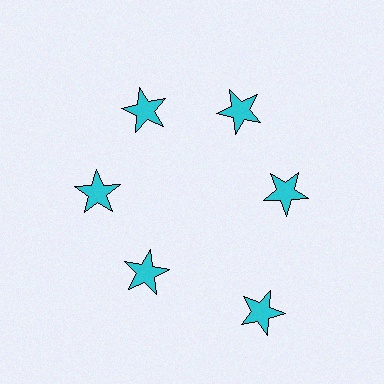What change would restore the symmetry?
The symmetry would be restored by moving it inward, back onto the ring so that all 6 stars sit at equal angles and equal distance from the center.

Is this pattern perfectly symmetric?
No. The 6 cyan stars are arranged in a ring, but one element near the 5 o'clock position is pushed outward from the center, breaking the 6-fold rotational symmetry.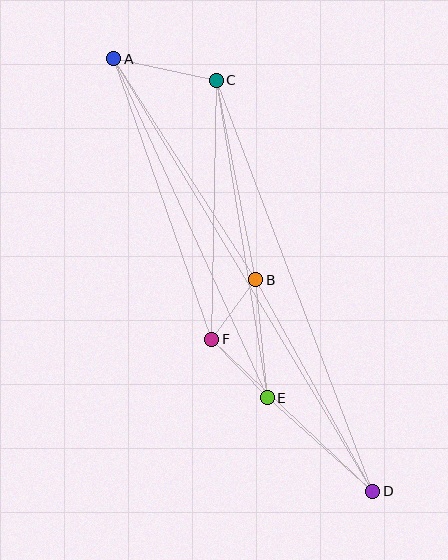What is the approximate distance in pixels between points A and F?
The distance between A and F is approximately 297 pixels.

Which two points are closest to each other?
Points B and F are closest to each other.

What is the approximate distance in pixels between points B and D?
The distance between B and D is approximately 242 pixels.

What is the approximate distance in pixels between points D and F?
The distance between D and F is approximately 222 pixels.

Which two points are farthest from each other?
Points A and D are farthest from each other.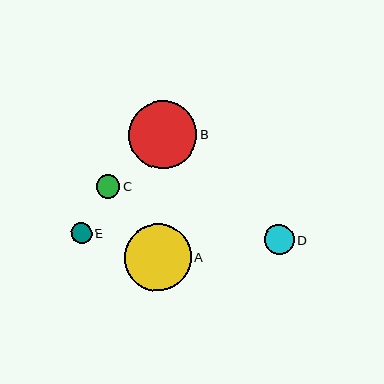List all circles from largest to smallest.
From largest to smallest: B, A, D, C, E.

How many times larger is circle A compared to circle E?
Circle A is approximately 3.2 times the size of circle E.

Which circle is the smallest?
Circle E is the smallest with a size of approximately 21 pixels.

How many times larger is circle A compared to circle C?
Circle A is approximately 2.9 times the size of circle C.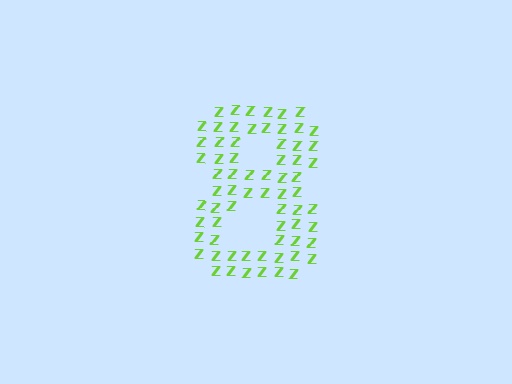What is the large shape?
The large shape is the digit 8.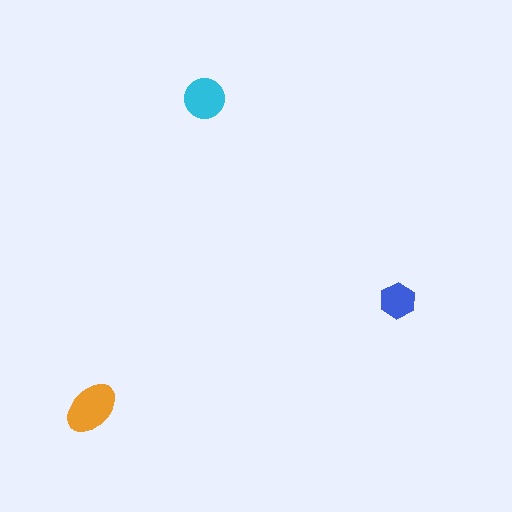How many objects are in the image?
There are 3 objects in the image.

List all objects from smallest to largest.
The blue hexagon, the cyan circle, the orange ellipse.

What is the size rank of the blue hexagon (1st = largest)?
3rd.